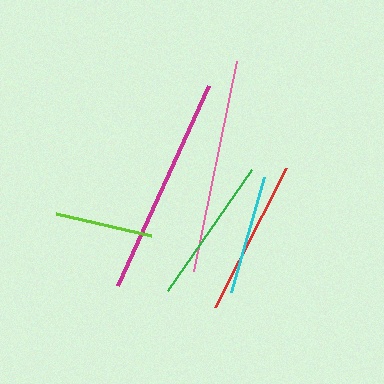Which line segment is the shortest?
The lime line is the shortest at approximately 97 pixels.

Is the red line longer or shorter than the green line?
The red line is longer than the green line.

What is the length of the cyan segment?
The cyan segment is approximately 119 pixels long.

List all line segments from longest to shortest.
From longest to shortest: magenta, pink, red, green, cyan, lime.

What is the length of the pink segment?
The pink segment is approximately 214 pixels long.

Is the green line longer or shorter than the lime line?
The green line is longer than the lime line.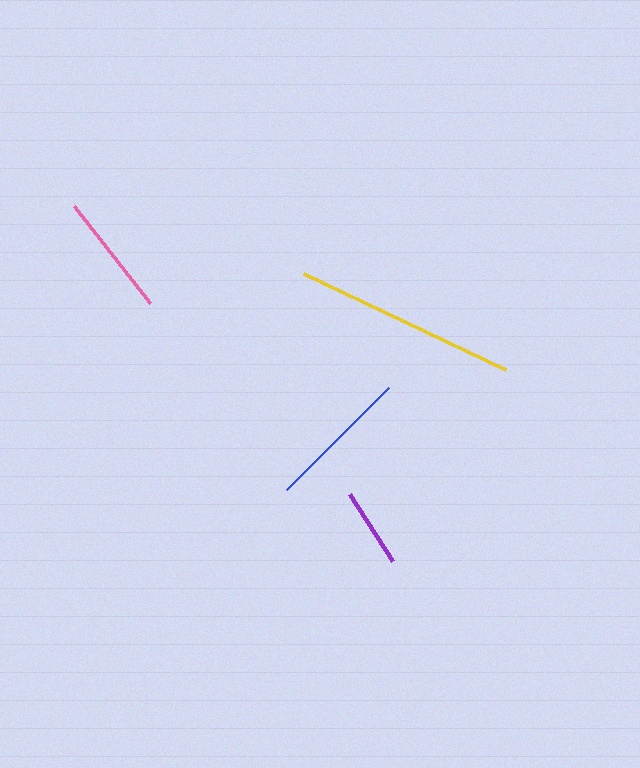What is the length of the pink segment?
The pink segment is approximately 123 pixels long.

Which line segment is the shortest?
The purple line is the shortest at approximately 80 pixels.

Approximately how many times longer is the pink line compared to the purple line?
The pink line is approximately 1.5 times the length of the purple line.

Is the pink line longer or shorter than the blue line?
The blue line is longer than the pink line.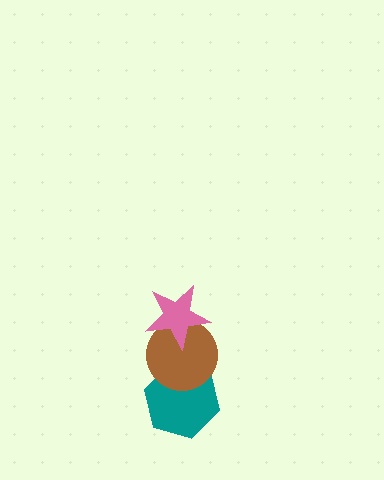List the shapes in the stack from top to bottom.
From top to bottom: the pink star, the brown circle, the teal hexagon.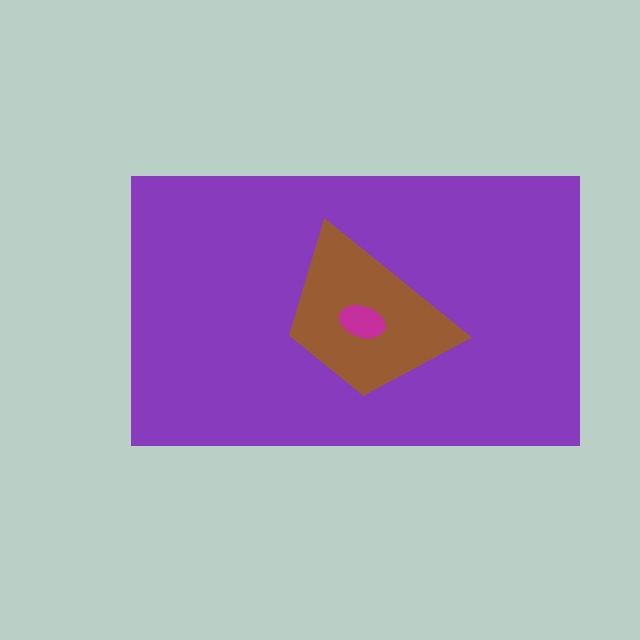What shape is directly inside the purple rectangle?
The brown trapezoid.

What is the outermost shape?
The purple rectangle.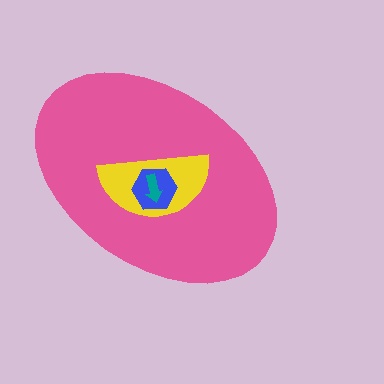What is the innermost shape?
The teal arrow.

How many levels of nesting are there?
4.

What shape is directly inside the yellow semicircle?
The blue hexagon.